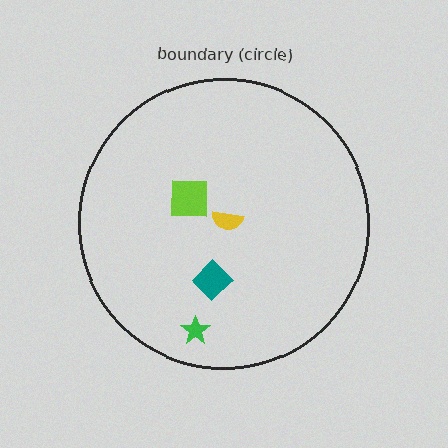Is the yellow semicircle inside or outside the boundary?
Inside.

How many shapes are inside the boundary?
4 inside, 0 outside.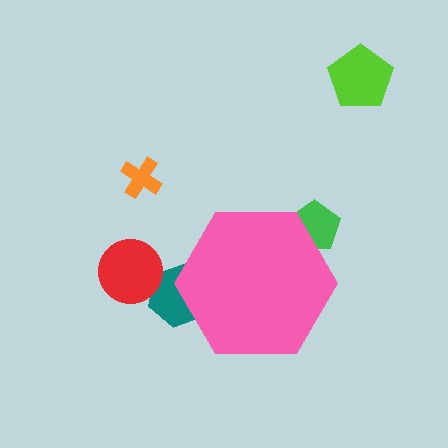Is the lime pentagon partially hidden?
No, the lime pentagon is fully visible.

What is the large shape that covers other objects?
A pink hexagon.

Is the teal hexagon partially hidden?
Yes, the teal hexagon is partially hidden behind the pink hexagon.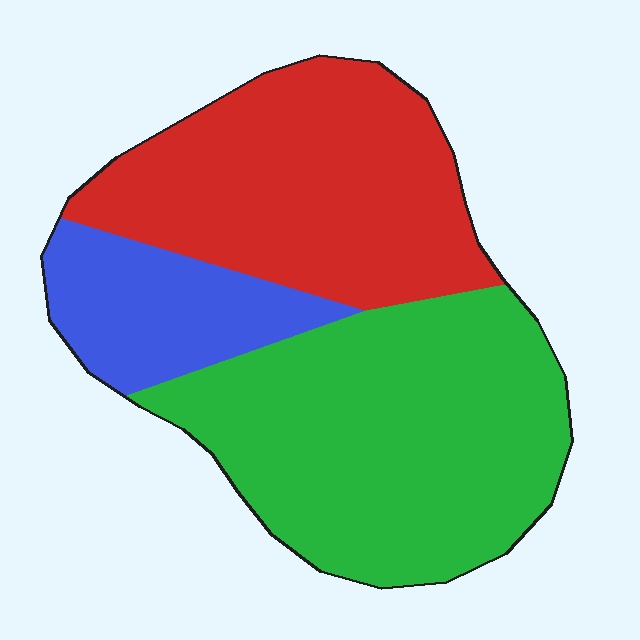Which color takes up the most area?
Green, at roughly 45%.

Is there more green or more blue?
Green.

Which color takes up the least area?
Blue, at roughly 15%.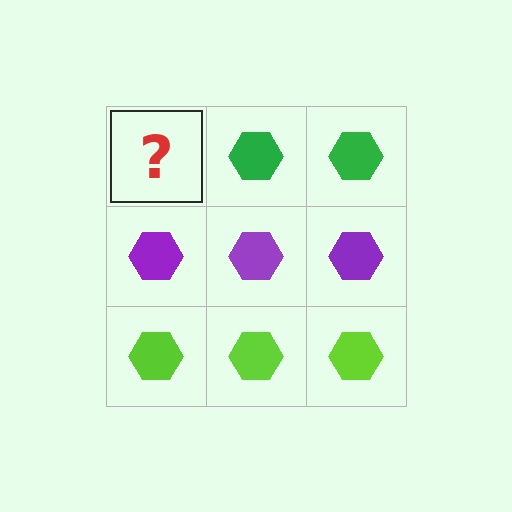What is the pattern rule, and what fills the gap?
The rule is that each row has a consistent color. The gap should be filled with a green hexagon.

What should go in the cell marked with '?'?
The missing cell should contain a green hexagon.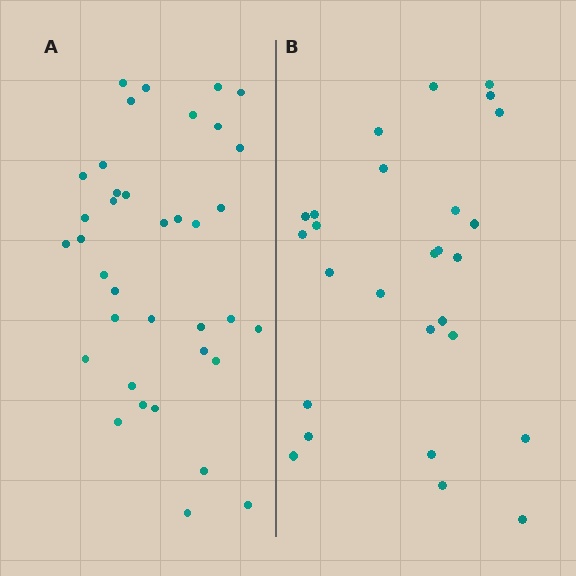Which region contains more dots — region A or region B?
Region A (the left region) has more dots.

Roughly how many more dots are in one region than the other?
Region A has roughly 10 or so more dots than region B.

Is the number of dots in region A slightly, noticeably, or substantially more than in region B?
Region A has noticeably more, but not dramatically so. The ratio is roughly 1.4 to 1.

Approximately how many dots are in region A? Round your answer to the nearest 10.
About 40 dots. (The exact count is 37, which rounds to 40.)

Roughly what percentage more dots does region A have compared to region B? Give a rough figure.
About 35% more.